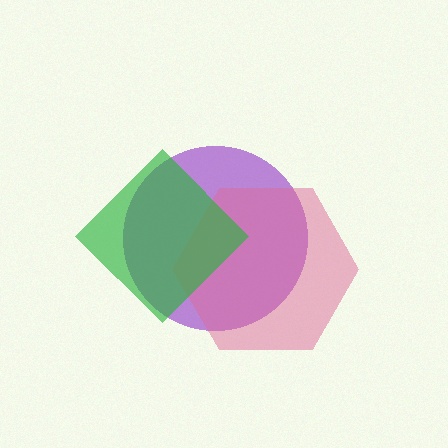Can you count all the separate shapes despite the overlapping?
Yes, there are 3 separate shapes.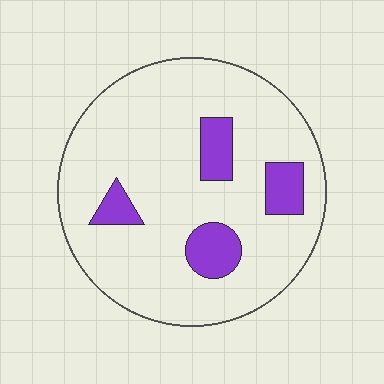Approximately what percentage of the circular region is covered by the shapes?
Approximately 15%.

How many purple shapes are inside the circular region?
4.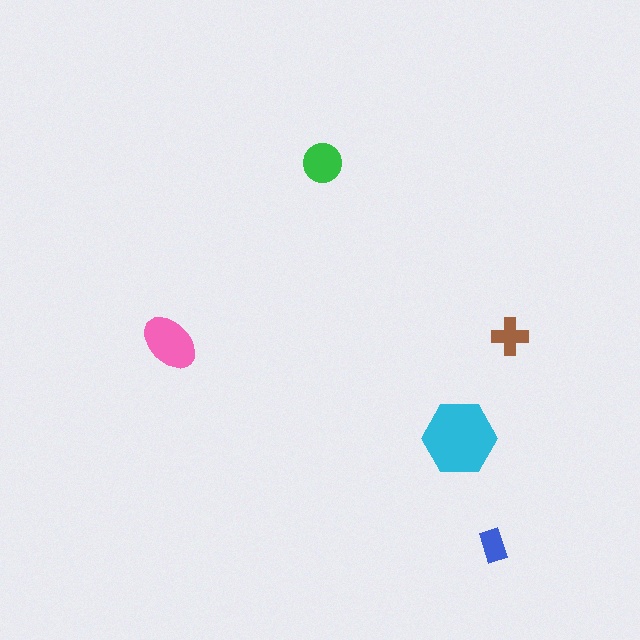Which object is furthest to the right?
The brown cross is rightmost.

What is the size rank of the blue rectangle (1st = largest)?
5th.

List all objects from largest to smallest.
The cyan hexagon, the pink ellipse, the green circle, the brown cross, the blue rectangle.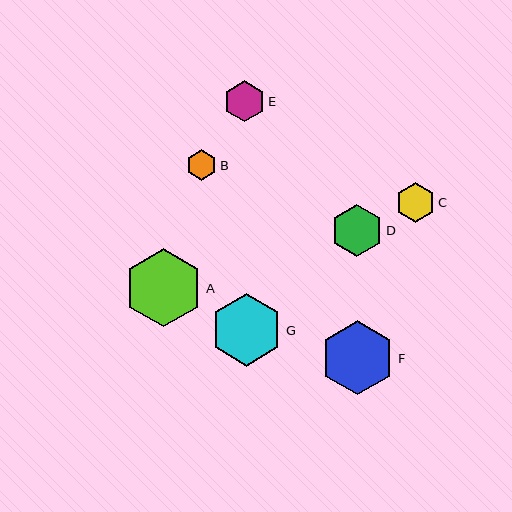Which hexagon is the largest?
Hexagon A is the largest with a size of approximately 78 pixels.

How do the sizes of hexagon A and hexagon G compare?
Hexagon A and hexagon G are approximately the same size.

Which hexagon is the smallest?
Hexagon B is the smallest with a size of approximately 31 pixels.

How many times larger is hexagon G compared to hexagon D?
Hexagon G is approximately 1.4 times the size of hexagon D.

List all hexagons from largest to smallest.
From largest to smallest: A, F, G, D, E, C, B.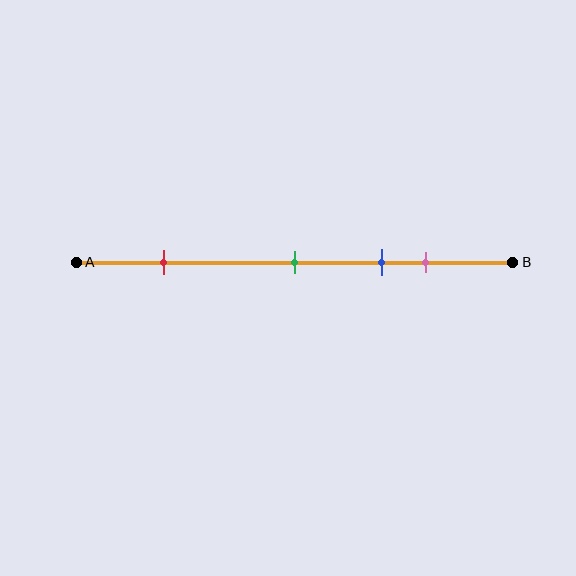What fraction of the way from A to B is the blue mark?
The blue mark is approximately 70% (0.7) of the way from A to B.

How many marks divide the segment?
There are 4 marks dividing the segment.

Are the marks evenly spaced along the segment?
No, the marks are not evenly spaced.